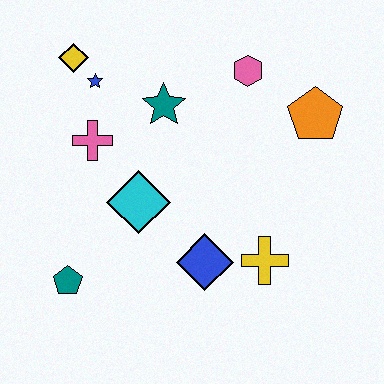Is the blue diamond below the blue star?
Yes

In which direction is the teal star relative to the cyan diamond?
The teal star is above the cyan diamond.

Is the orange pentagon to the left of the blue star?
No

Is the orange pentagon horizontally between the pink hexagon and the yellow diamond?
No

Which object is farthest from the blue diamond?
The yellow diamond is farthest from the blue diamond.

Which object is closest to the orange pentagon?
The pink hexagon is closest to the orange pentagon.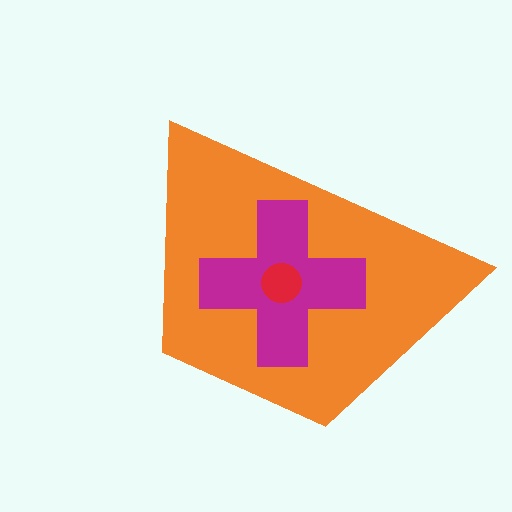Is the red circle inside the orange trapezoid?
Yes.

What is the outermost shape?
The orange trapezoid.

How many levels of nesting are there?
3.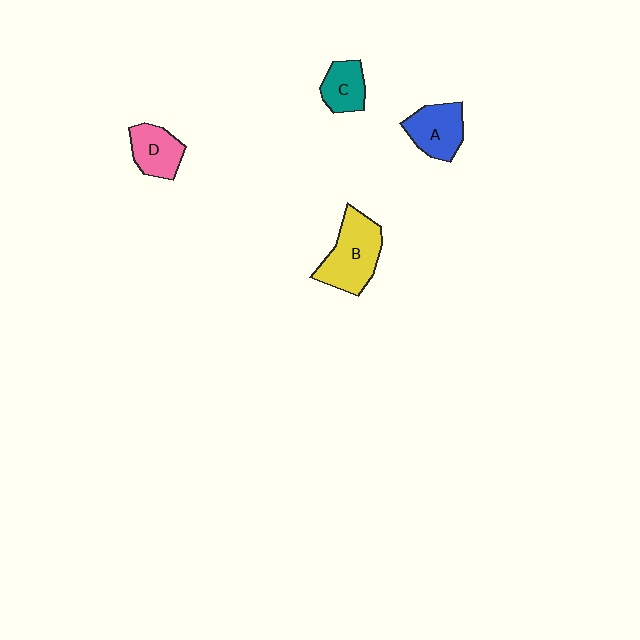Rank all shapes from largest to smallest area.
From largest to smallest: B (yellow), A (blue), D (pink), C (teal).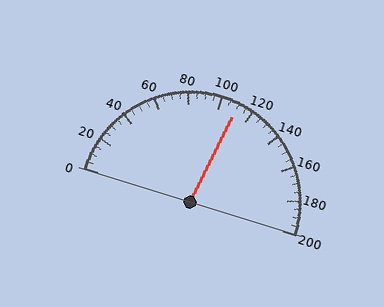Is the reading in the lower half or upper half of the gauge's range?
The reading is in the upper half of the range (0 to 200).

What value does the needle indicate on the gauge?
The needle indicates approximately 110.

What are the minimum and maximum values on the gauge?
The gauge ranges from 0 to 200.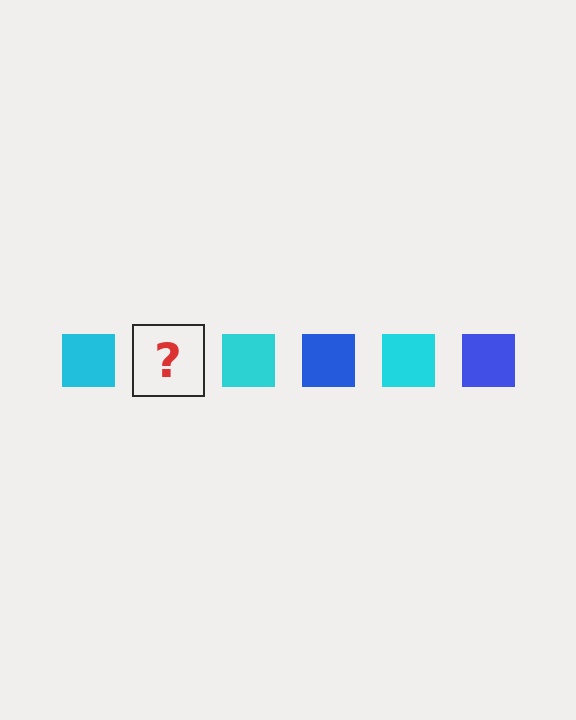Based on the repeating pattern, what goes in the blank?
The blank should be a blue square.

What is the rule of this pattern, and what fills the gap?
The rule is that the pattern cycles through cyan, blue squares. The gap should be filled with a blue square.